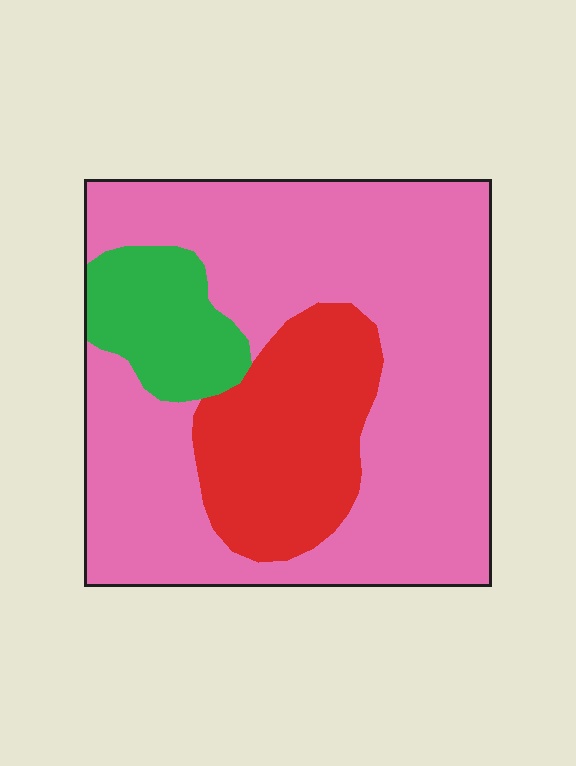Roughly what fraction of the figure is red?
Red takes up about one fifth (1/5) of the figure.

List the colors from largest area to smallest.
From largest to smallest: pink, red, green.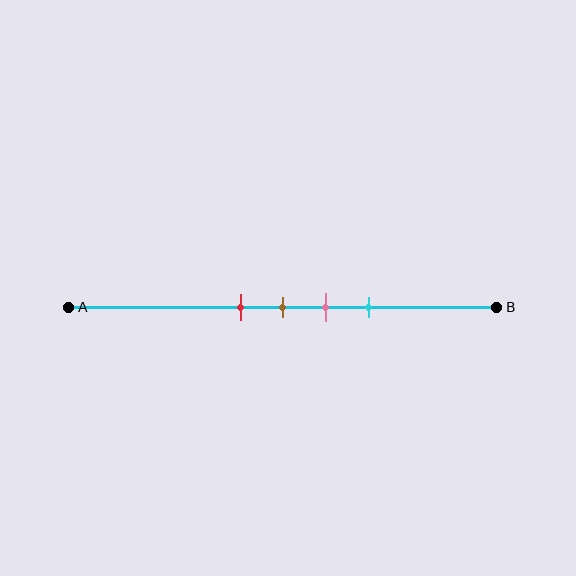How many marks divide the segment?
There are 4 marks dividing the segment.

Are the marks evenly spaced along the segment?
Yes, the marks are approximately evenly spaced.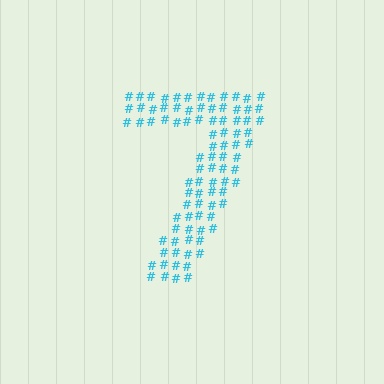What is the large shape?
The large shape is the digit 7.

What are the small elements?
The small elements are hash symbols.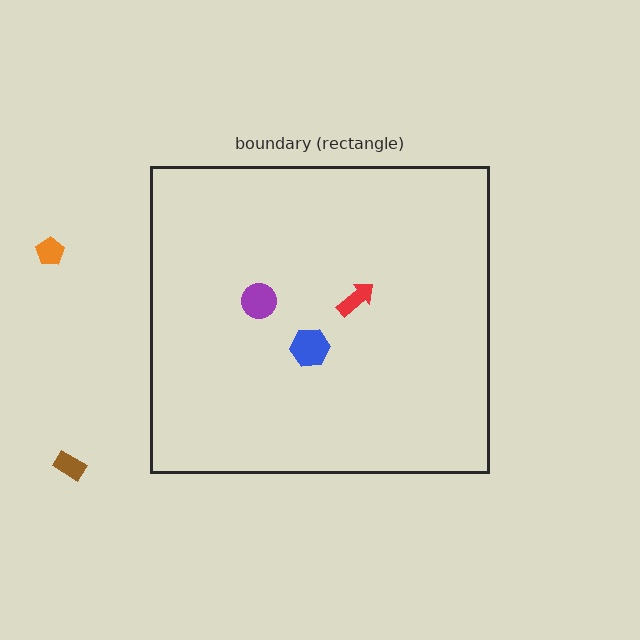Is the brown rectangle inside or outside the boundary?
Outside.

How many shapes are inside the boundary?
3 inside, 2 outside.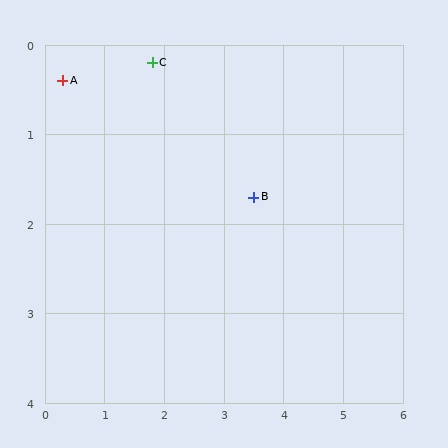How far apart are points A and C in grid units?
Points A and C are about 1.5 grid units apart.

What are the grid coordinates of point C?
Point C is at approximately (1.8, 0.2).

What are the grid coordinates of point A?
Point A is at approximately (0.3, 0.4).